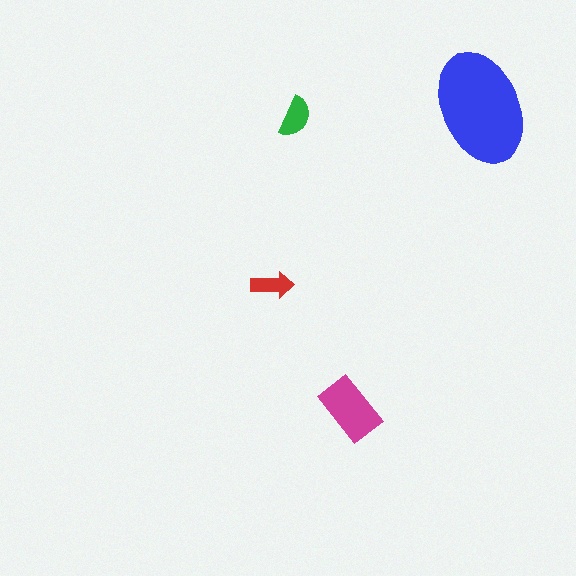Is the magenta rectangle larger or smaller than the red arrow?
Larger.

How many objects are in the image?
There are 4 objects in the image.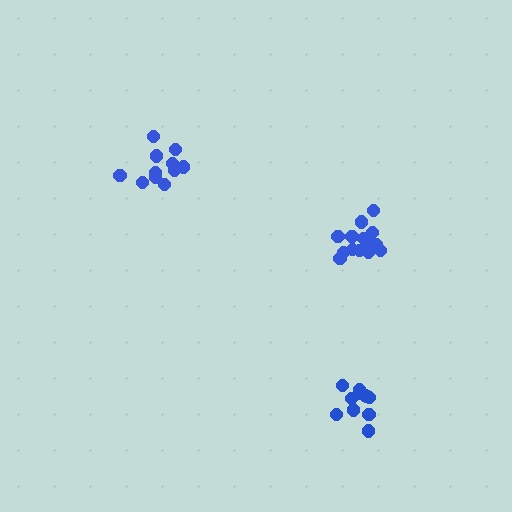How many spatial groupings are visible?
There are 3 spatial groupings.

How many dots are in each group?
Group 1: 10 dots, Group 2: 15 dots, Group 3: 11 dots (36 total).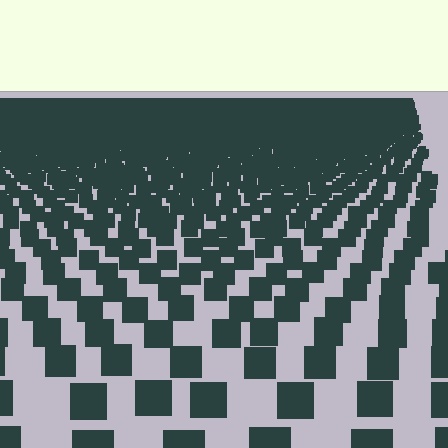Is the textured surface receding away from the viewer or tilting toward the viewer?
The surface is receding away from the viewer. Texture elements get smaller and denser toward the top.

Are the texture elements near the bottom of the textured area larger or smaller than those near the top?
Larger. Near the bottom, elements are closer to the viewer and appear at a bigger on-screen size.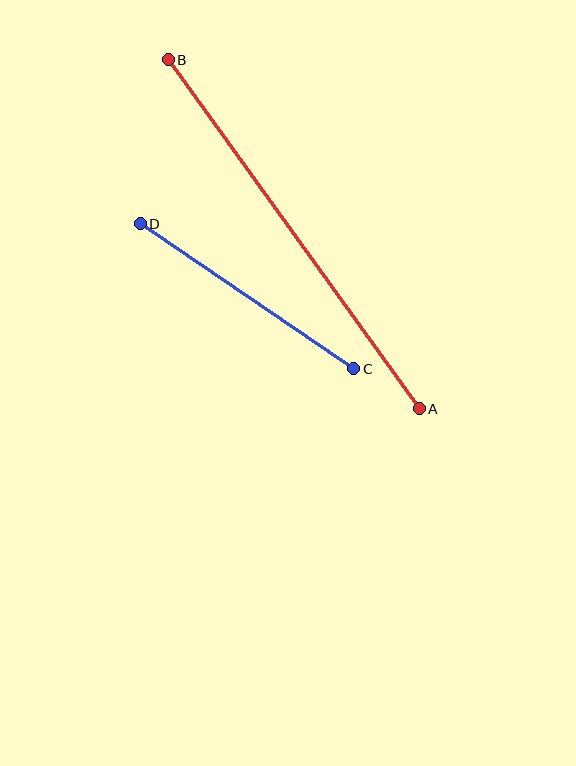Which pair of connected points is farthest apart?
Points A and B are farthest apart.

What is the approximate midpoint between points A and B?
The midpoint is at approximately (294, 234) pixels.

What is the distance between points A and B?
The distance is approximately 430 pixels.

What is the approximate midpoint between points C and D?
The midpoint is at approximately (247, 296) pixels.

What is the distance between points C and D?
The distance is approximately 258 pixels.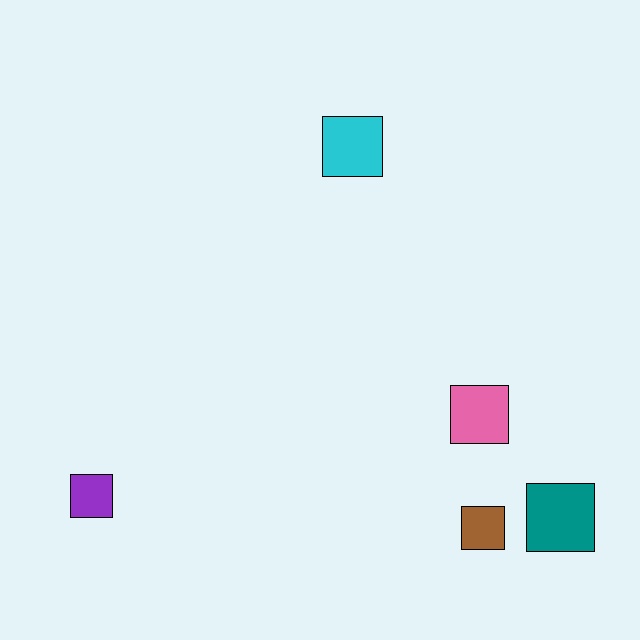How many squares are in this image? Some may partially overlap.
There are 5 squares.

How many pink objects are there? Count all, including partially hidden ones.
There is 1 pink object.